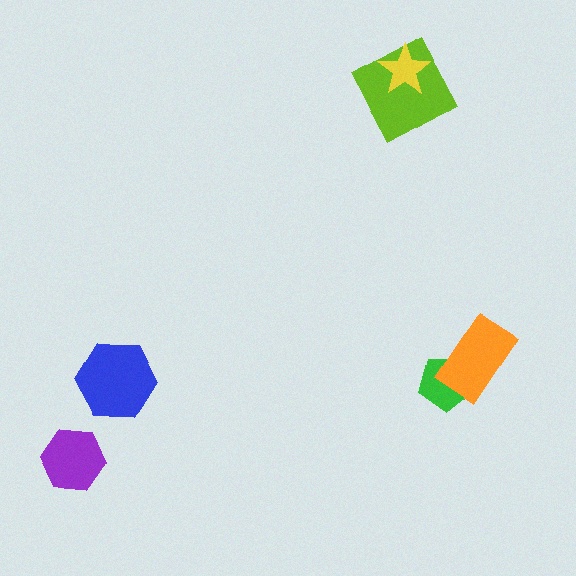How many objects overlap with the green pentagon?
1 object overlaps with the green pentagon.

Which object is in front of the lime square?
The yellow star is in front of the lime square.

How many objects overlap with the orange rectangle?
1 object overlaps with the orange rectangle.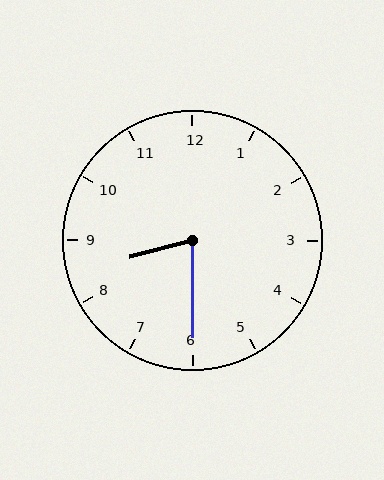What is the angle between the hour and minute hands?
Approximately 75 degrees.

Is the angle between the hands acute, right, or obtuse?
It is acute.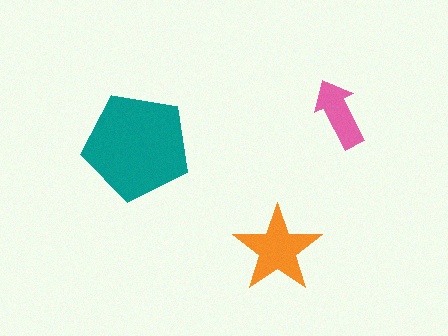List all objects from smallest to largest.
The pink arrow, the orange star, the teal pentagon.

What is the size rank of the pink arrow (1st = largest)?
3rd.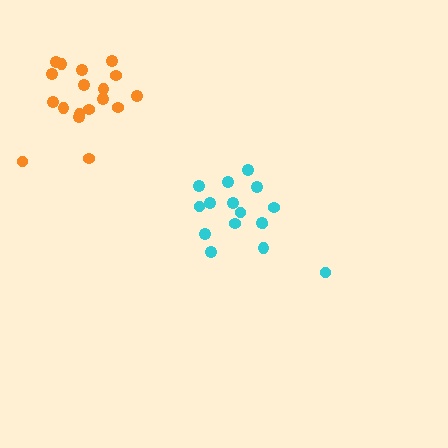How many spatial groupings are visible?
There are 2 spatial groupings.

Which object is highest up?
The orange cluster is topmost.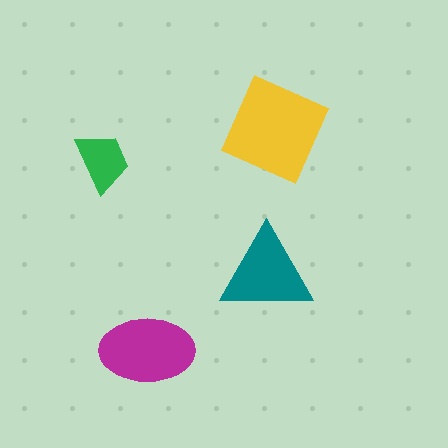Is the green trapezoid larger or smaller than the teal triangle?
Smaller.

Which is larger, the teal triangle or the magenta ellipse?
The magenta ellipse.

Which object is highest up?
The yellow diamond is topmost.